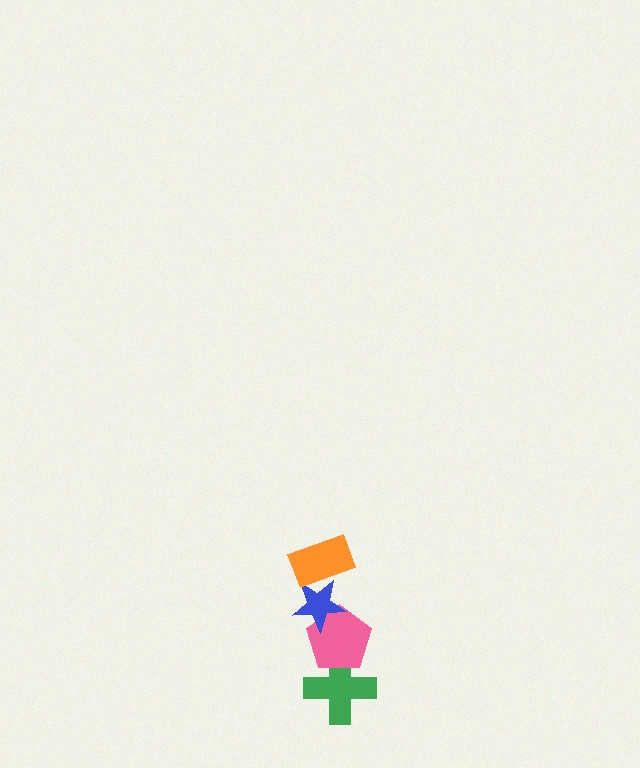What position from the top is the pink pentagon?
The pink pentagon is 3rd from the top.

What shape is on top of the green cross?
The pink pentagon is on top of the green cross.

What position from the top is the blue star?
The blue star is 2nd from the top.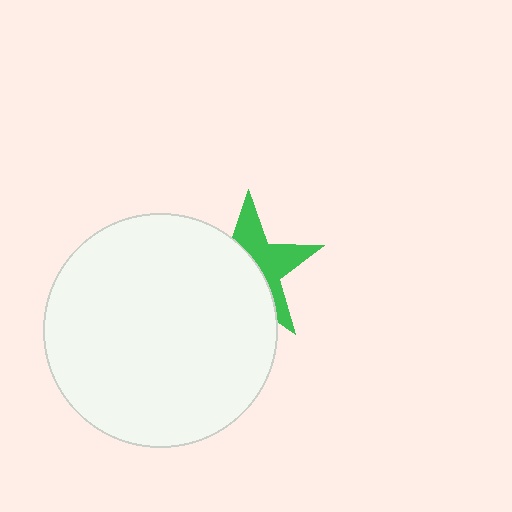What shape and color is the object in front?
The object in front is a white circle.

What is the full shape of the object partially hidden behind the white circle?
The partially hidden object is a green star.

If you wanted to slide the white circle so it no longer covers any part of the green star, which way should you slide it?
Slide it left — that is the most direct way to separate the two shapes.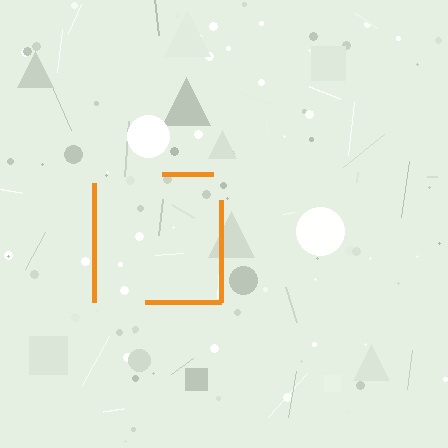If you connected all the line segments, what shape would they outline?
They would outline a square.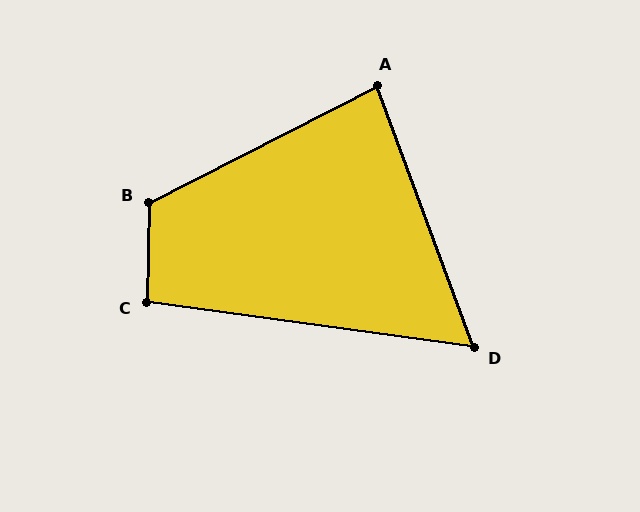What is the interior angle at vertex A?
Approximately 83 degrees (acute).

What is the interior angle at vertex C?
Approximately 97 degrees (obtuse).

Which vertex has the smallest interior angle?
D, at approximately 62 degrees.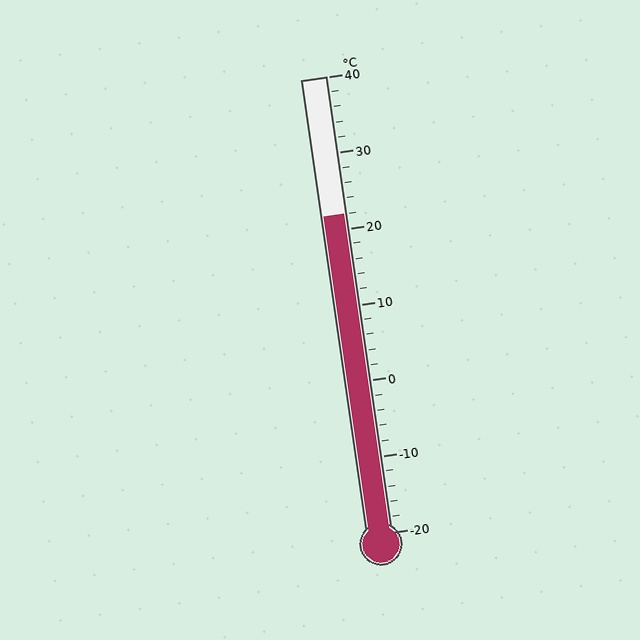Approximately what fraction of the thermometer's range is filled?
The thermometer is filled to approximately 70% of its range.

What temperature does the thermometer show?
The thermometer shows approximately 22°C.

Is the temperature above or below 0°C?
The temperature is above 0°C.